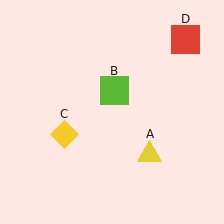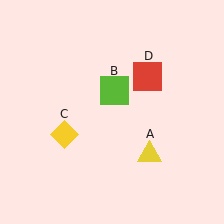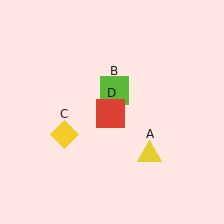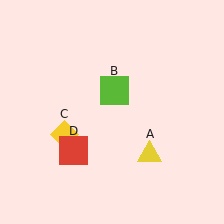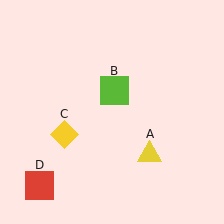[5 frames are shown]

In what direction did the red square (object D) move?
The red square (object D) moved down and to the left.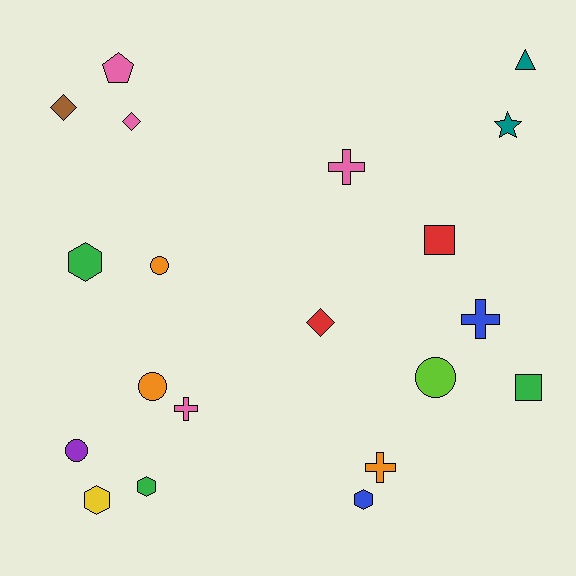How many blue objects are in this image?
There are 2 blue objects.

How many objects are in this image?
There are 20 objects.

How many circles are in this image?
There are 4 circles.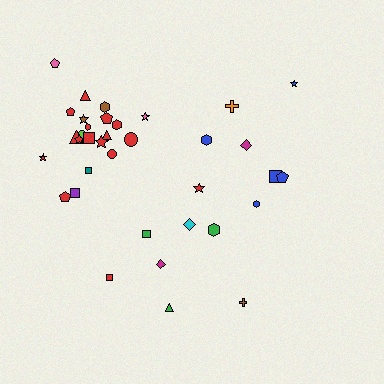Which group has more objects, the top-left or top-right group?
The top-left group.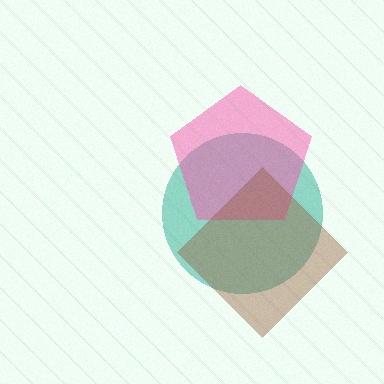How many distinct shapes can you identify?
There are 3 distinct shapes: a teal circle, a pink pentagon, a brown diamond.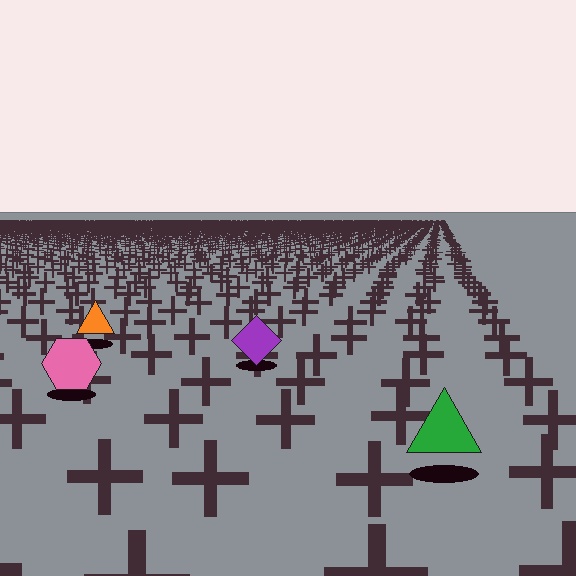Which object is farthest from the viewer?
The orange triangle is farthest from the viewer. It appears smaller and the ground texture around it is denser.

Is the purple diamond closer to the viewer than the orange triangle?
Yes. The purple diamond is closer — you can tell from the texture gradient: the ground texture is coarser near it.